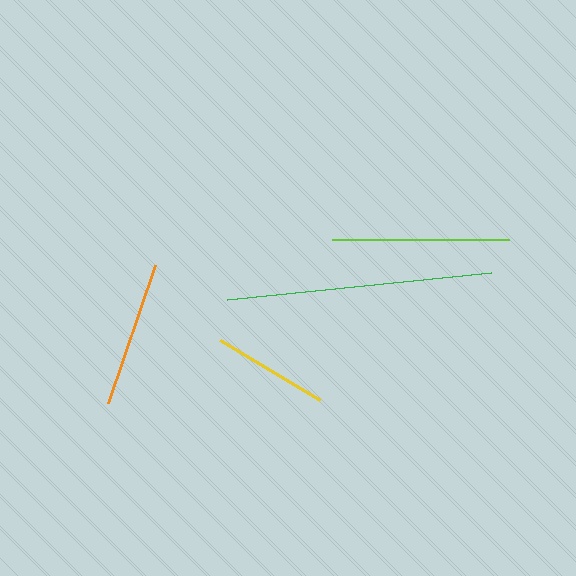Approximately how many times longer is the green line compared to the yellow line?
The green line is approximately 2.3 times the length of the yellow line.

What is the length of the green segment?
The green segment is approximately 266 pixels long.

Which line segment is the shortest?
The yellow line is the shortest at approximately 117 pixels.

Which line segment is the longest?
The green line is the longest at approximately 266 pixels.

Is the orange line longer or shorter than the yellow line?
The orange line is longer than the yellow line.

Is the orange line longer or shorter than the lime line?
The lime line is longer than the orange line.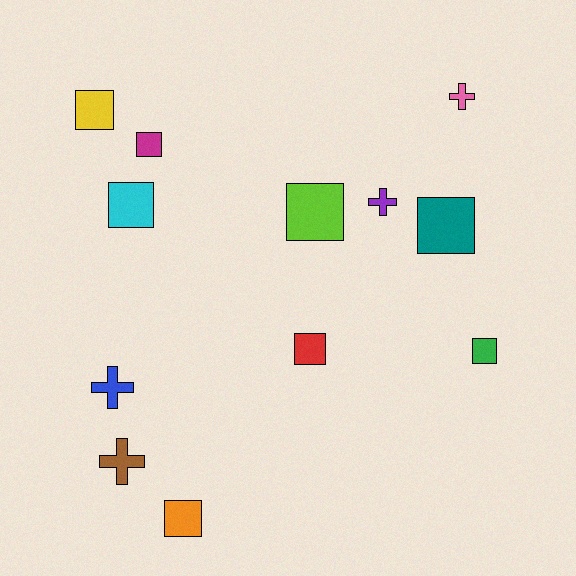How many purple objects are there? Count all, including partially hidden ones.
There is 1 purple object.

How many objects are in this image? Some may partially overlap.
There are 12 objects.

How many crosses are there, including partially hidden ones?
There are 4 crosses.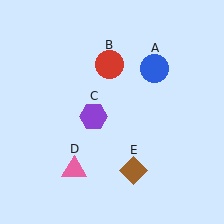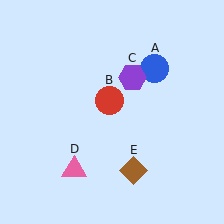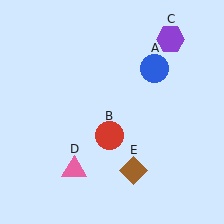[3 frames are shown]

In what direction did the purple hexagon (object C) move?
The purple hexagon (object C) moved up and to the right.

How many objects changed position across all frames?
2 objects changed position: red circle (object B), purple hexagon (object C).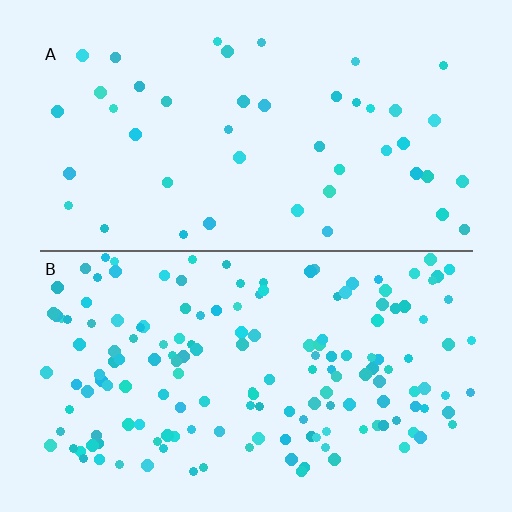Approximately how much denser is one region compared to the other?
Approximately 3.5× — region B over region A.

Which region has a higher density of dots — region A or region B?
B (the bottom).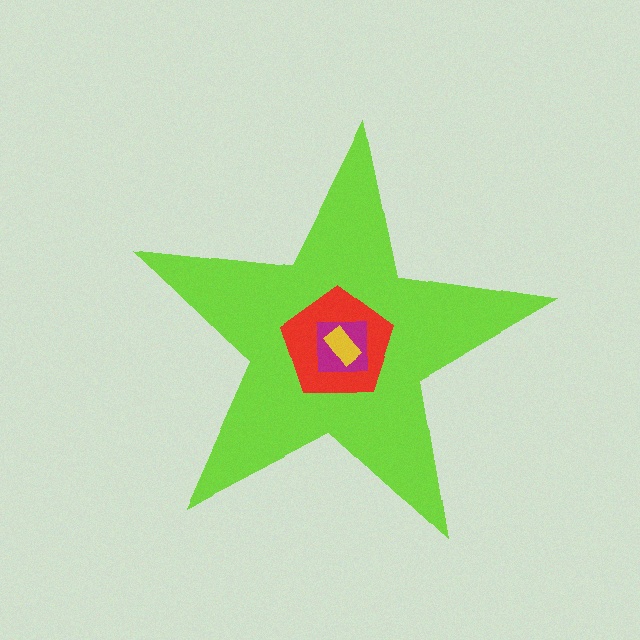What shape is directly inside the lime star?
The red pentagon.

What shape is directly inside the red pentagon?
The magenta square.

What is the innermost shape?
The yellow rectangle.